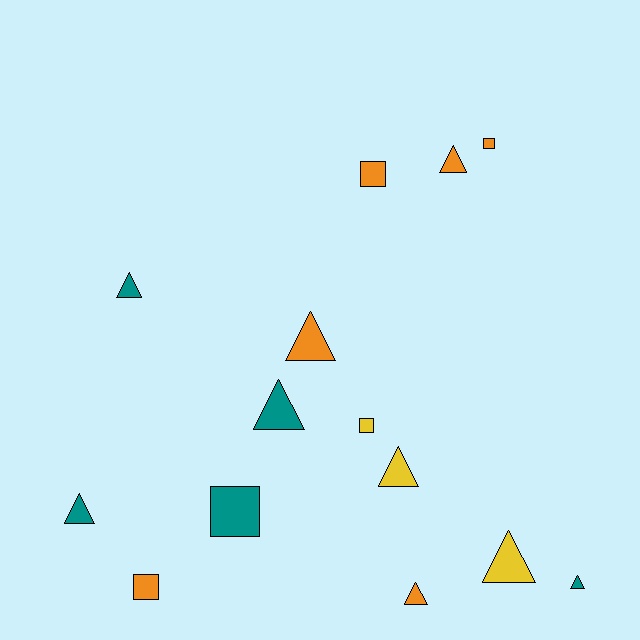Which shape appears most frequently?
Triangle, with 9 objects.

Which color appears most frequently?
Orange, with 6 objects.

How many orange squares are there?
There are 3 orange squares.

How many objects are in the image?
There are 14 objects.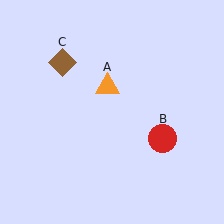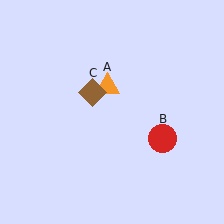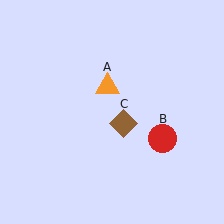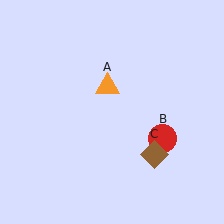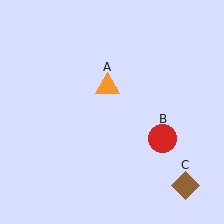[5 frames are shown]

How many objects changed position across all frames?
1 object changed position: brown diamond (object C).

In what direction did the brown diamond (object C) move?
The brown diamond (object C) moved down and to the right.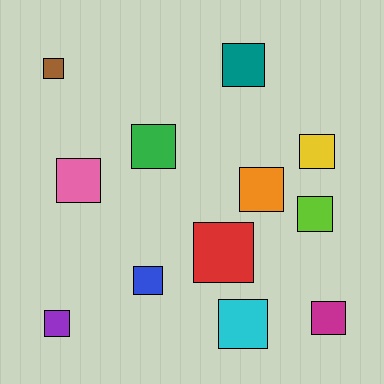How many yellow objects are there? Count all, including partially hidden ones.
There is 1 yellow object.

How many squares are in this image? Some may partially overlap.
There are 12 squares.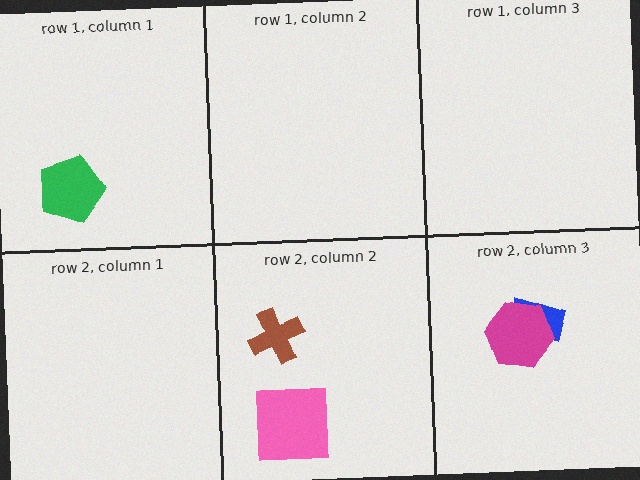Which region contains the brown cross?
The row 2, column 2 region.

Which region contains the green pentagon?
The row 1, column 1 region.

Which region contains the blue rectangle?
The row 2, column 3 region.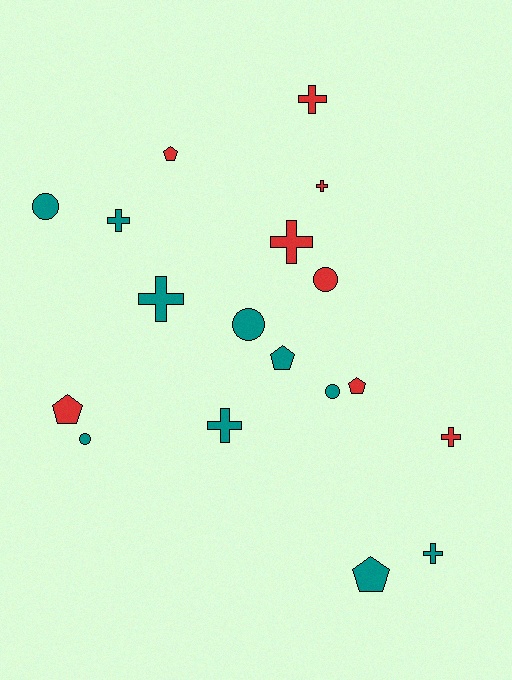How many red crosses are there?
There are 4 red crosses.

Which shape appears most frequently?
Cross, with 8 objects.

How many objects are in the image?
There are 18 objects.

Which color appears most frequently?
Teal, with 10 objects.